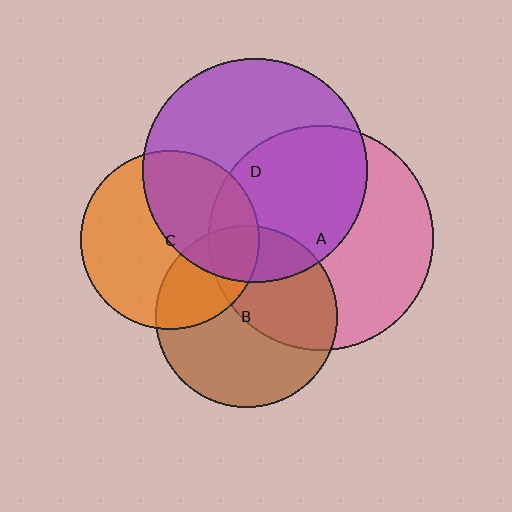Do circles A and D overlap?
Yes.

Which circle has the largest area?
Circle A (pink).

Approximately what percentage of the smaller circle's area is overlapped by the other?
Approximately 50%.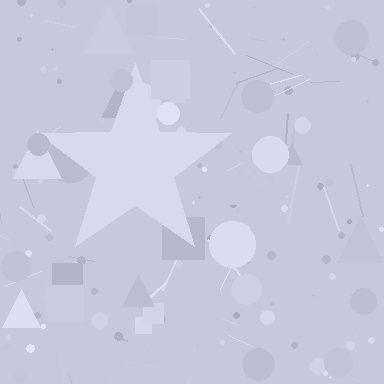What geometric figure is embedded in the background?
A star is embedded in the background.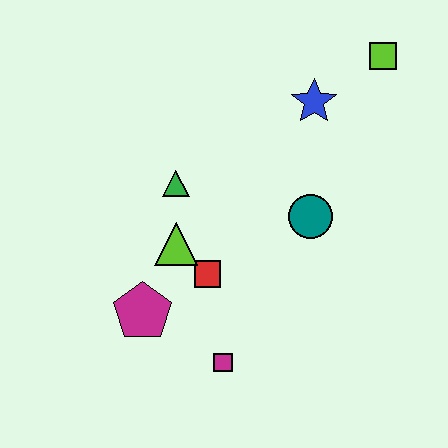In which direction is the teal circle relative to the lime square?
The teal circle is below the lime square.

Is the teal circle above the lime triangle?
Yes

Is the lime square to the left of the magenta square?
No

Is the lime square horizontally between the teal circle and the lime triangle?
No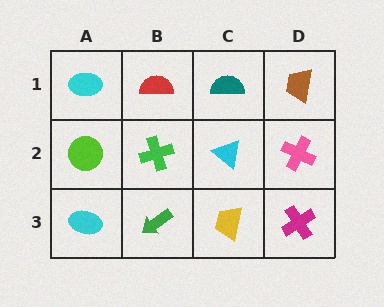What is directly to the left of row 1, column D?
A teal semicircle.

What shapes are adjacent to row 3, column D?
A pink cross (row 2, column D), a yellow trapezoid (row 3, column C).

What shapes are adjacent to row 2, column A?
A cyan ellipse (row 1, column A), a cyan ellipse (row 3, column A), a green cross (row 2, column B).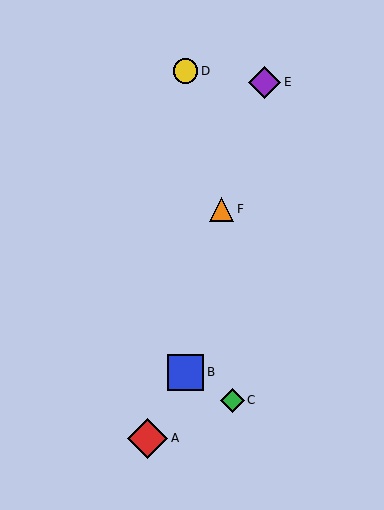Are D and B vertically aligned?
Yes, both are at x≈186.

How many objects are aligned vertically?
2 objects (B, D) are aligned vertically.